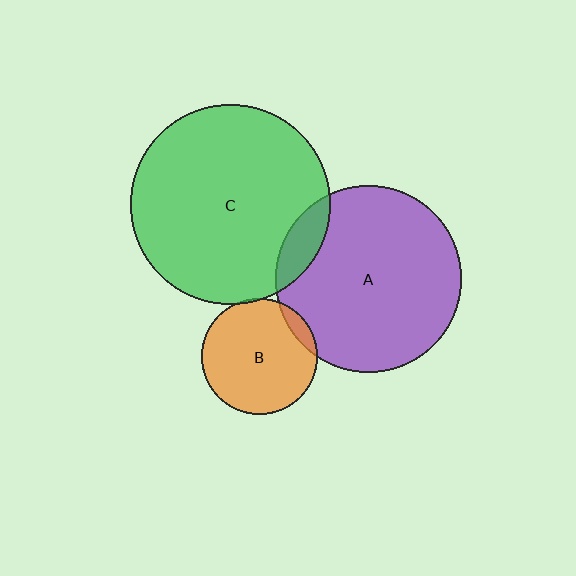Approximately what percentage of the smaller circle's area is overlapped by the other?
Approximately 5%.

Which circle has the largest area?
Circle C (green).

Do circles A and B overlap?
Yes.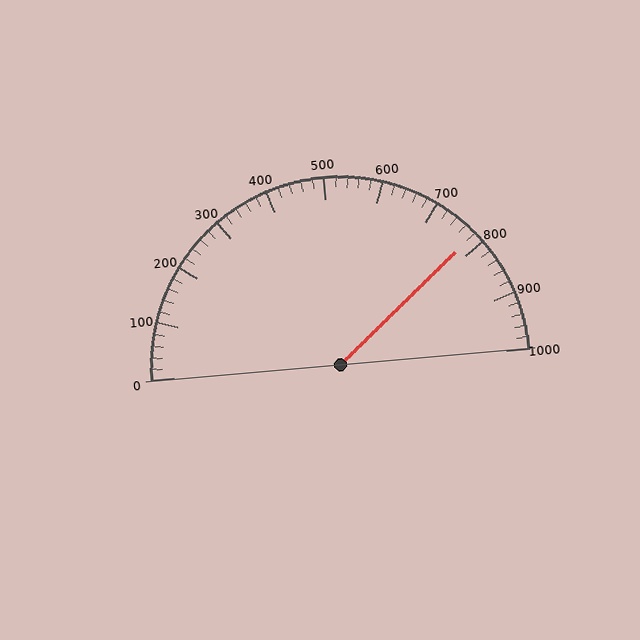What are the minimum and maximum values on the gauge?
The gauge ranges from 0 to 1000.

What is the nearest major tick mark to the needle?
The nearest major tick mark is 800.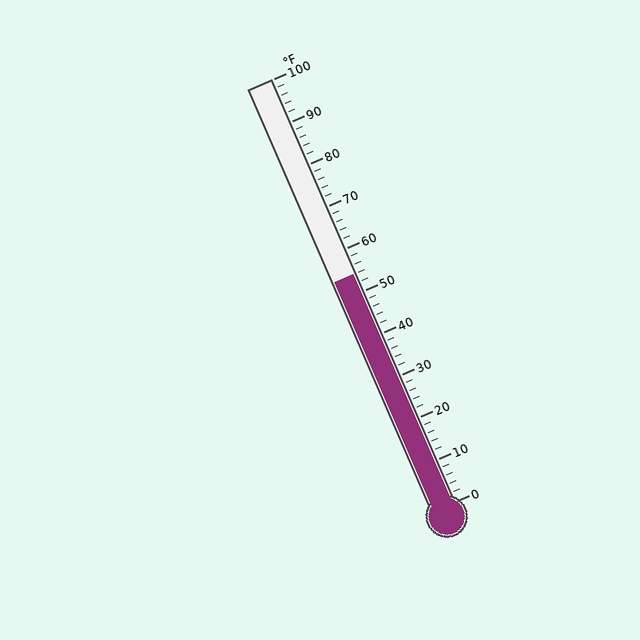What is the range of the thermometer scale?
The thermometer scale ranges from 0°F to 100°F.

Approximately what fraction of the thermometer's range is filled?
The thermometer is filled to approximately 55% of its range.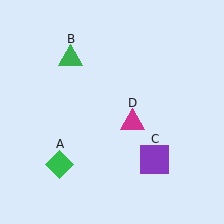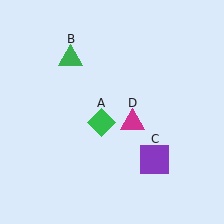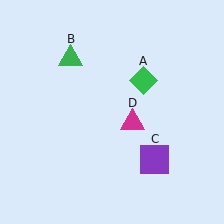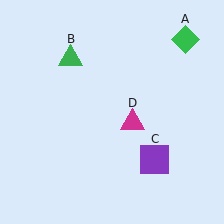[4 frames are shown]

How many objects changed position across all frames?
1 object changed position: green diamond (object A).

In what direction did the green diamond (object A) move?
The green diamond (object A) moved up and to the right.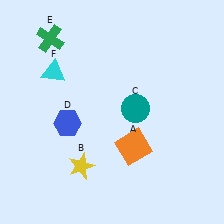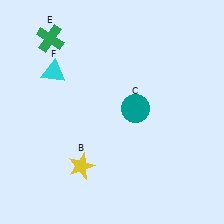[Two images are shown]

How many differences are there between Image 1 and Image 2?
There are 2 differences between the two images.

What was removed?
The blue hexagon (D), the orange square (A) were removed in Image 2.